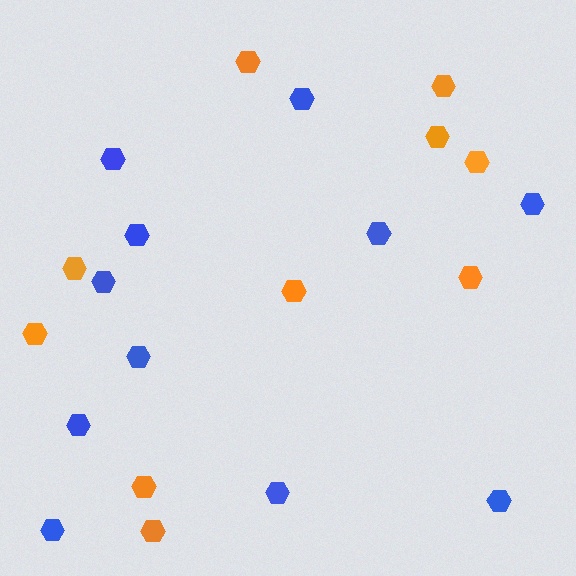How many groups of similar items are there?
There are 2 groups: one group of blue hexagons (11) and one group of orange hexagons (10).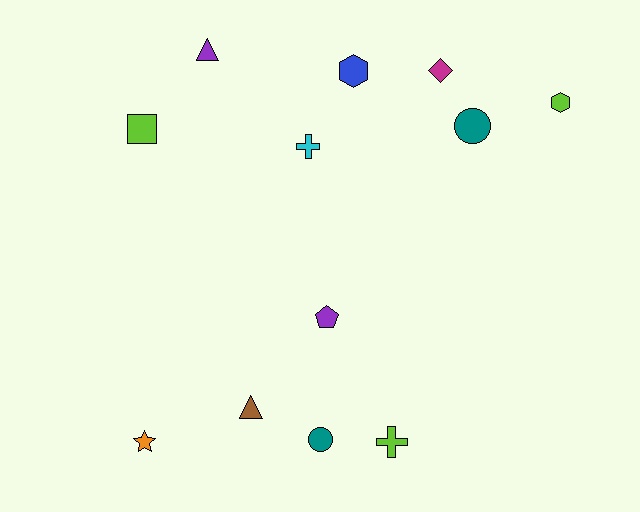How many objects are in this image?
There are 12 objects.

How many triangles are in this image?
There are 2 triangles.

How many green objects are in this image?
There are no green objects.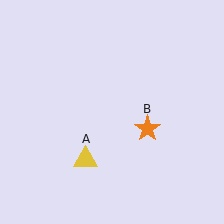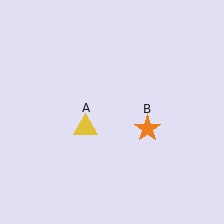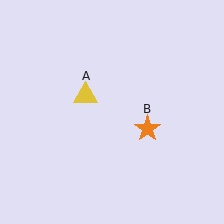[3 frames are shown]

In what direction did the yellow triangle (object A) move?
The yellow triangle (object A) moved up.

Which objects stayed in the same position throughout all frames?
Orange star (object B) remained stationary.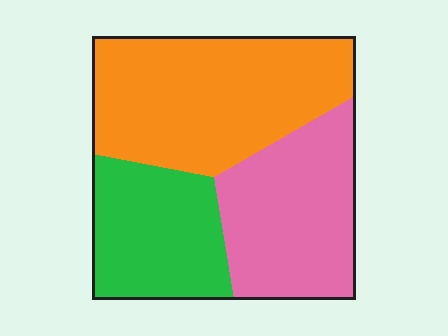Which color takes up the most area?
Orange, at roughly 45%.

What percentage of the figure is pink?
Pink takes up about one third (1/3) of the figure.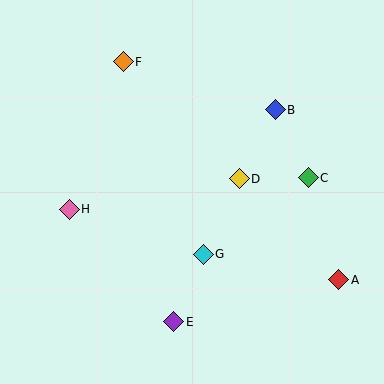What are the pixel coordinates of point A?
Point A is at (339, 280).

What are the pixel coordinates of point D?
Point D is at (239, 179).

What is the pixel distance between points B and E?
The distance between B and E is 235 pixels.